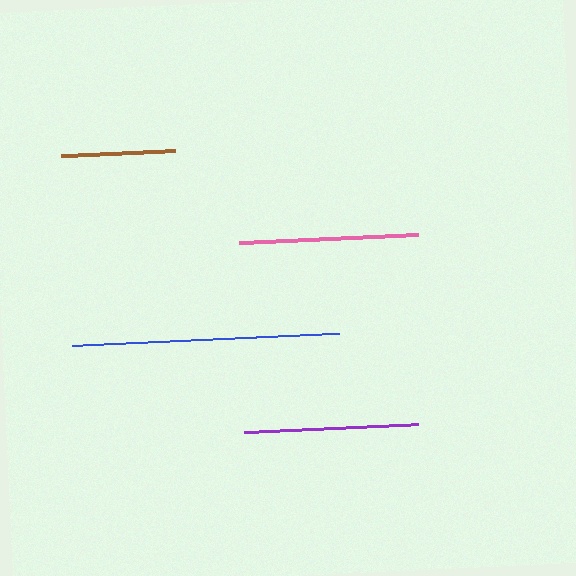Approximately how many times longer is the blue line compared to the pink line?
The blue line is approximately 1.5 times the length of the pink line.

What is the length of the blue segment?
The blue segment is approximately 268 pixels long.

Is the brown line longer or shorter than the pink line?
The pink line is longer than the brown line.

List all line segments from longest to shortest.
From longest to shortest: blue, pink, purple, brown.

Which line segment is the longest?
The blue line is the longest at approximately 268 pixels.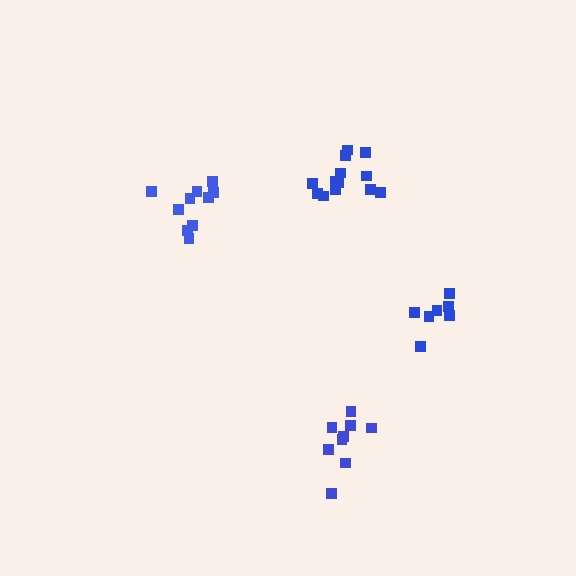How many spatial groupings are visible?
There are 4 spatial groupings.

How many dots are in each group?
Group 1: 9 dots, Group 2: 10 dots, Group 3: 13 dots, Group 4: 7 dots (39 total).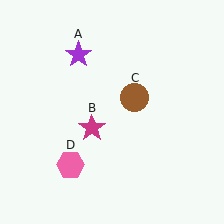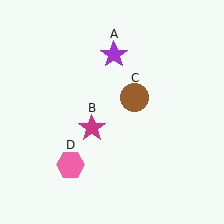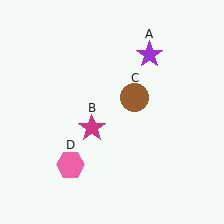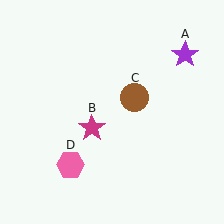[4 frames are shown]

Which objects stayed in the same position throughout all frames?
Magenta star (object B) and brown circle (object C) and pink hexagon (object D) remained stationary.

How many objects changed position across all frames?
1 object changed position: purple star (object A).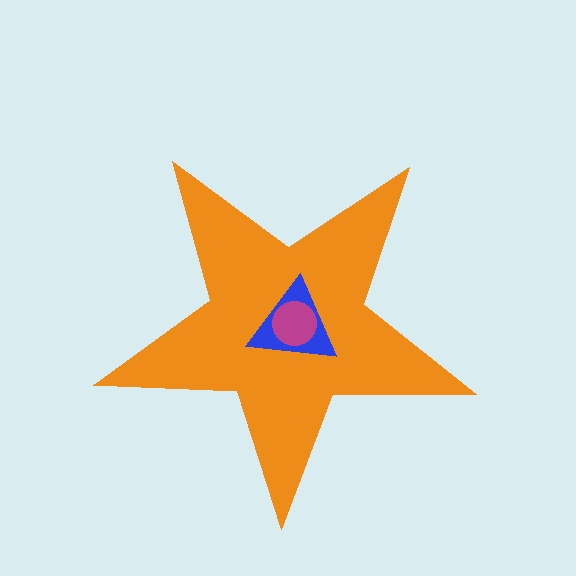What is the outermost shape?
The orange star.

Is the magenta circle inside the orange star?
Yes.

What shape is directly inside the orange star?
The blue triangle.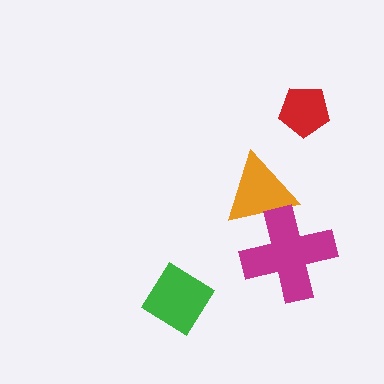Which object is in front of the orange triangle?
The magenta cross is in front of the orange triangle.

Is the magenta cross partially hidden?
No, no other shape covers it.